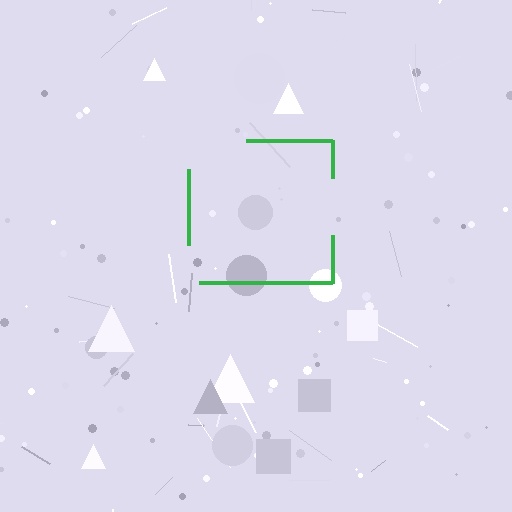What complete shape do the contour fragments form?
The contour fragments form a square.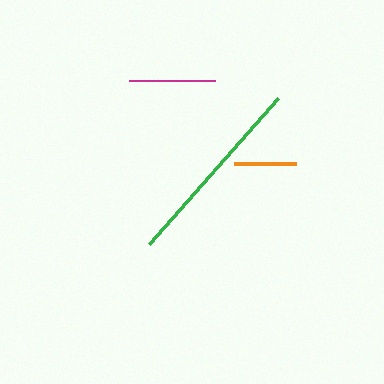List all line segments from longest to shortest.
From longest to shortest: green, magenta, orange.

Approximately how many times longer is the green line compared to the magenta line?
The green line is approximately 2.3 times the length of the magenta line.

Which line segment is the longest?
The green line is the longest at approximately 195 pixels.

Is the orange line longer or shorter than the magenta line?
The magenta line is longer than the orange line.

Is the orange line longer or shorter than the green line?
The green line is longer than the orange line.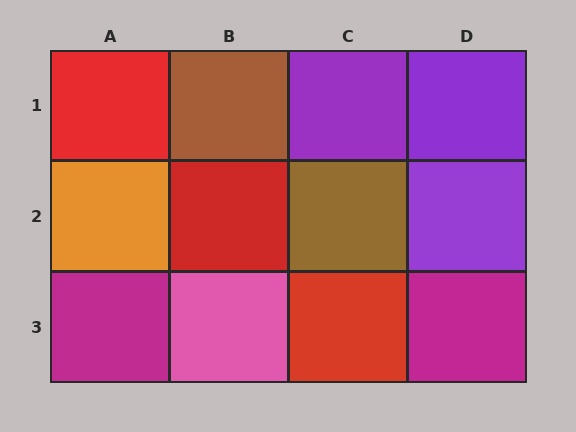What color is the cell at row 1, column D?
Purple.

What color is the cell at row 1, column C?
Purple.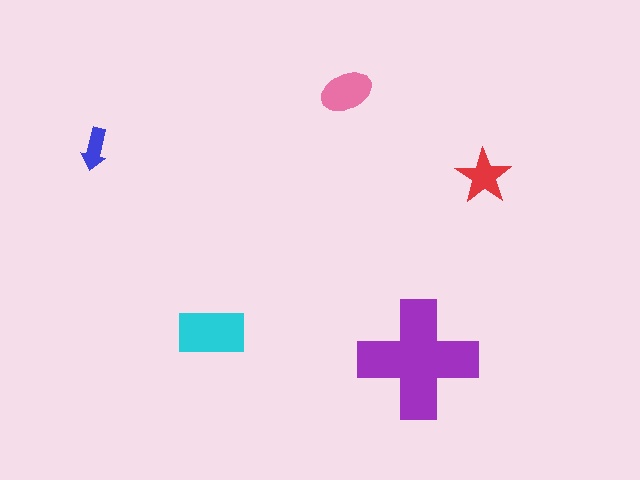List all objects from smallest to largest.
The blue arrow, the red star, the pink ellipse, the cyan rectangle, the purple cross.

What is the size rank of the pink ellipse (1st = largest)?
3rd.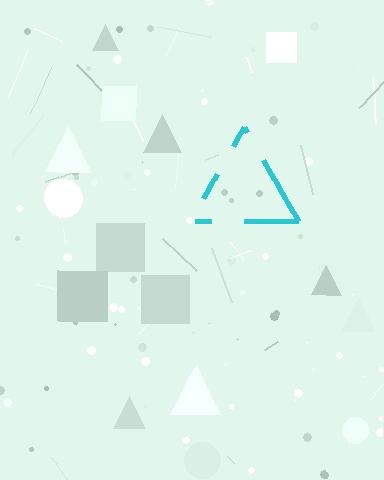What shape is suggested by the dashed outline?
The dashed outline suggests a triangle.